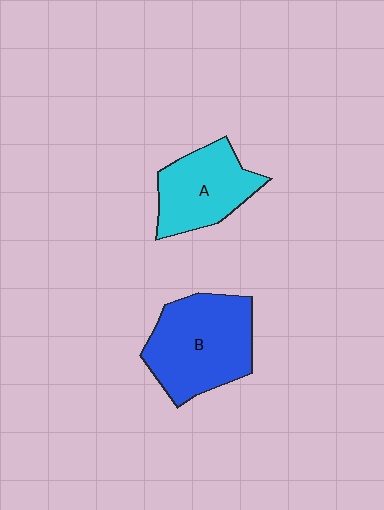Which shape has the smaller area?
Shape A (cyan).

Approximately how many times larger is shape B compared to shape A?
Approximately 1.4 times.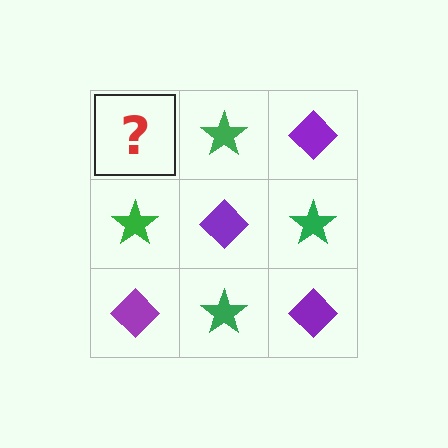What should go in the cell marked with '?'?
The missing cell should contain a purple diamond.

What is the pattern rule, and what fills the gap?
The rule is that it alternates purple diamond and green star in a checkerboard pattern. The gap should be filled with a purple diamond.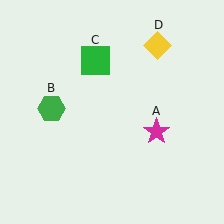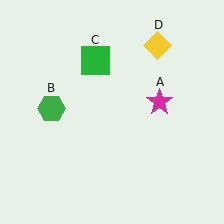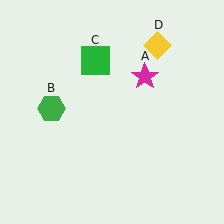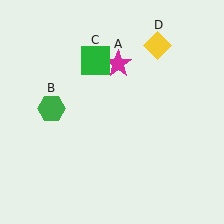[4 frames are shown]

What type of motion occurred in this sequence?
The magenta star (object A) rotated counterclockwise around the center of the scene.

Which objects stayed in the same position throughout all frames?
Green hexagon (object B) and green square (object C) and yellow diamond (object D) remained stationary.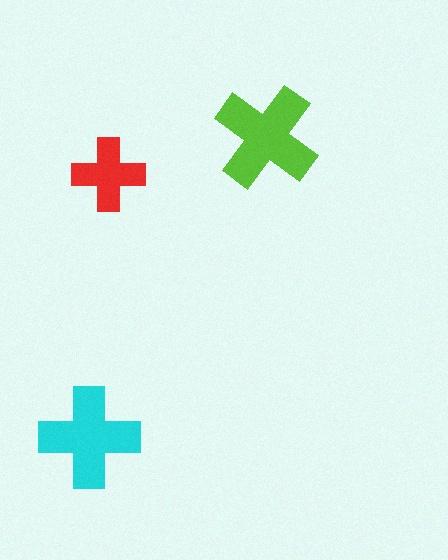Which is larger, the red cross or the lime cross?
The lime one.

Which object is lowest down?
The cyan cross is bottommost.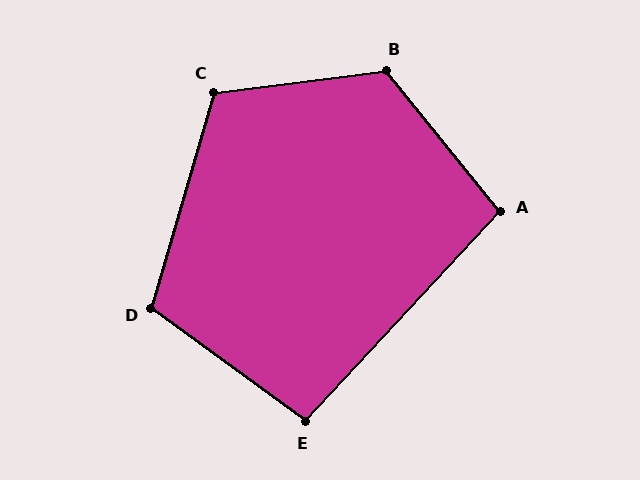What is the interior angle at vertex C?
Approximately 113 degrees (obtuse).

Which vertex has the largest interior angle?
B, at approximately 122 degrees.